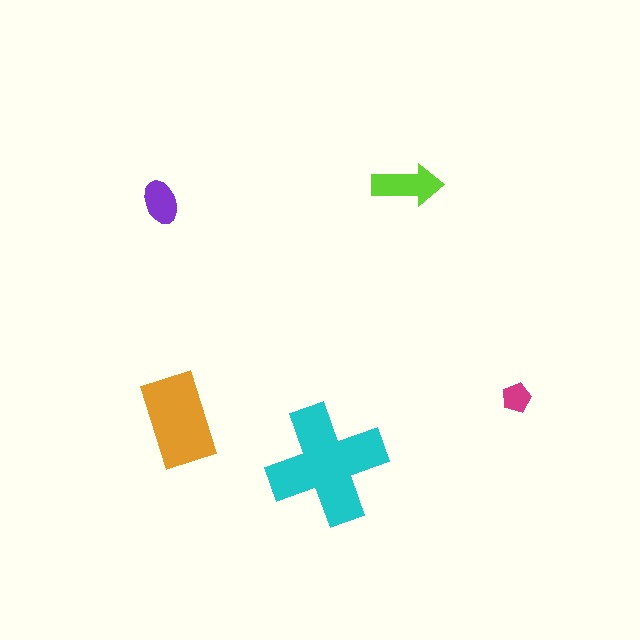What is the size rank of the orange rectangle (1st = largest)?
2nd.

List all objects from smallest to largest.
The magenta pentagon, the purple ellipse, the lime arrow, the orange rectangle, the cyan cross.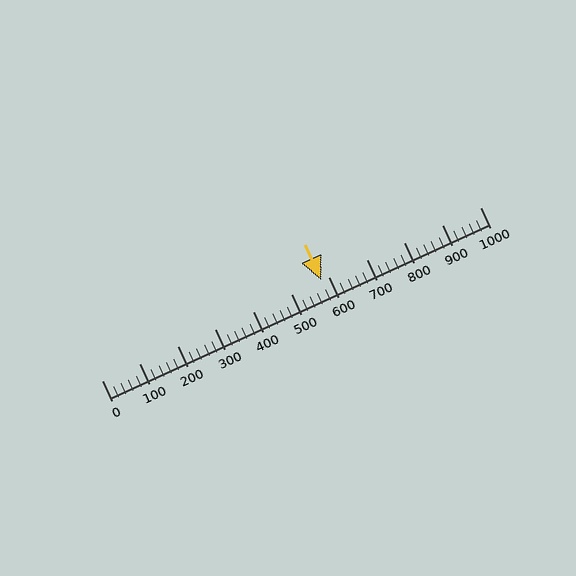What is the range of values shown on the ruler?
The ruler shows values from 0 to 1000.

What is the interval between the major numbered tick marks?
The major tick marks are spaced 100 units apart.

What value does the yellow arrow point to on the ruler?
The yellow arrow points to approximately 580.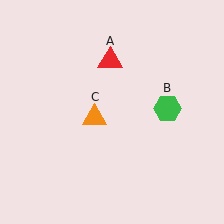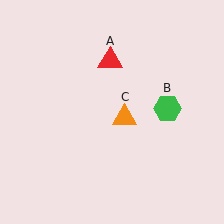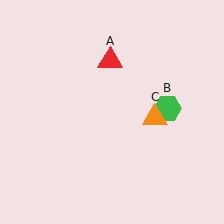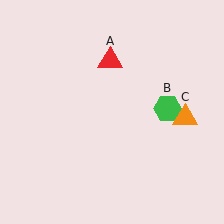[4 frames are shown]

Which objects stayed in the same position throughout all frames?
Red triangle (object A) and green hexagon (object B) remained stationary.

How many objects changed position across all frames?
1 object changed position: orange triangle (object C).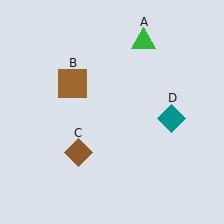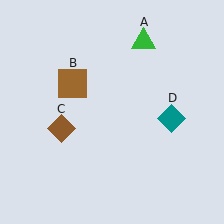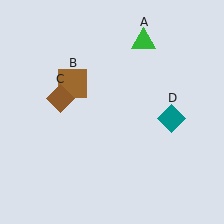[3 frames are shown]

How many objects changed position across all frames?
1 object changed position: brown diamond (object C).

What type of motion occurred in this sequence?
The brown diamond (object C) rotated clockwise around the center of the scene.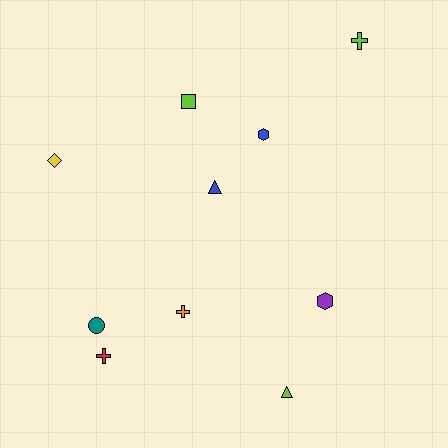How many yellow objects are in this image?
There is 1 yellow object.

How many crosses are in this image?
There are 3 crosses.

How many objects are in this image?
There are 10 objects.